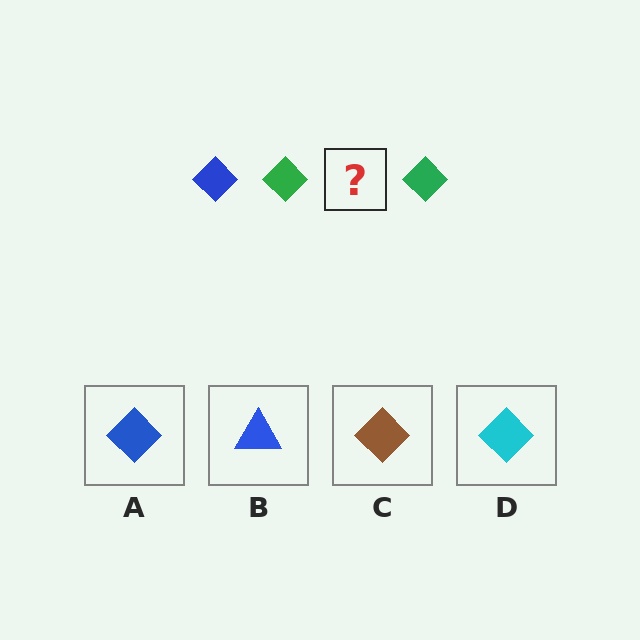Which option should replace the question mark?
Option A.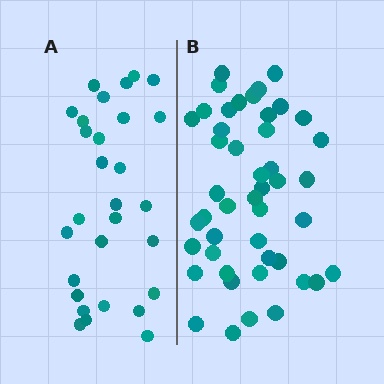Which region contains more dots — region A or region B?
Region B (the right region) has more dots.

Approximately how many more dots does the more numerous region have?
Region B has approximately 15 more dots than region A.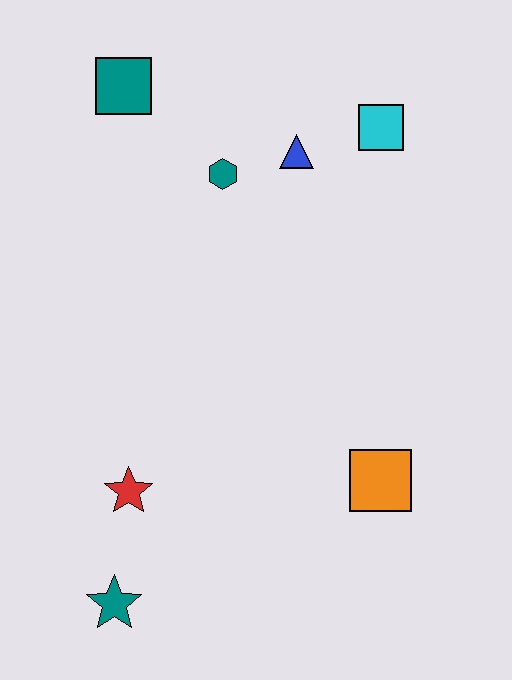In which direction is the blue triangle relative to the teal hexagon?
The blue triangle is to the right of the teal hexagon.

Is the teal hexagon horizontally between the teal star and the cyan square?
Yes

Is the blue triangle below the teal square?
Yes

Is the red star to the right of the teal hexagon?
No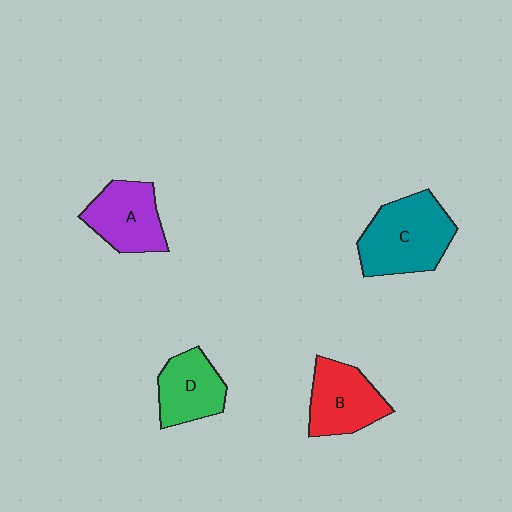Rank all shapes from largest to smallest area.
From largest to smallest: C (teal), B (red), A (purple), D (green).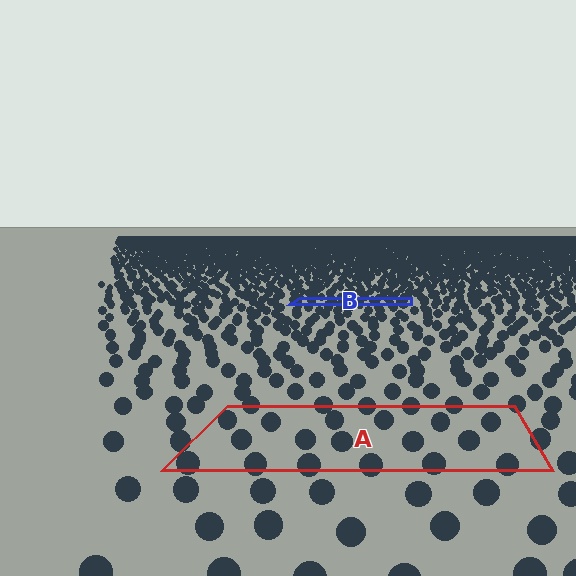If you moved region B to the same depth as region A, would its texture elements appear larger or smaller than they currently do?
They would appear larger. At a closer depth, the same texture elements are projected at a bigger on-screen size.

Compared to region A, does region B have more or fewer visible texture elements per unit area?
Region B has more texture elements per unit area — they are packed more densely because it is farther away.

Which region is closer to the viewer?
Region A is closer. The texture elements there are larger and more spread out.